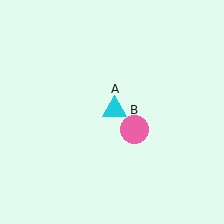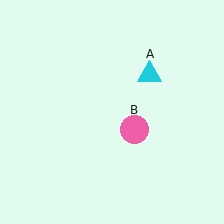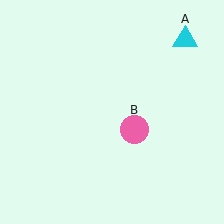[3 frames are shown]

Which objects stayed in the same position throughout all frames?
Pink circle (object B) remained stationary.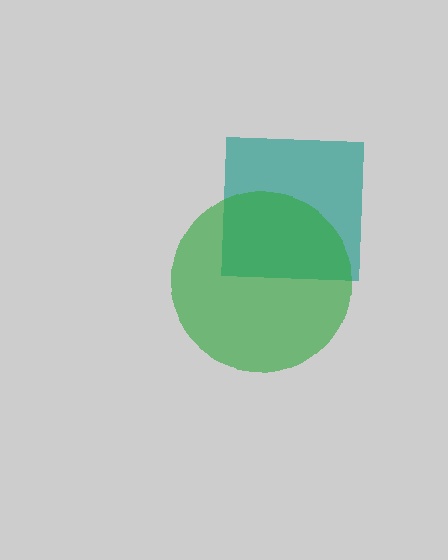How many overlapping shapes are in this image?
There are 2 overlapping shapes in the image.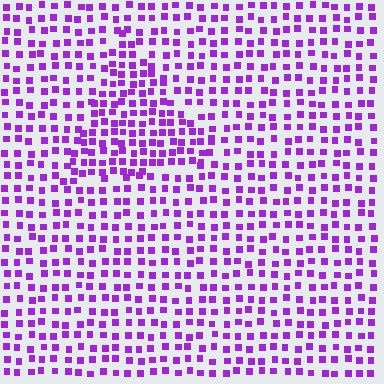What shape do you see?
I see a triangle.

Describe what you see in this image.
The image contains small purple elements arranged at two different densities. A triangle-shaped region is visible where the elements are more densely packed than the surrounding area.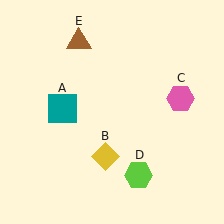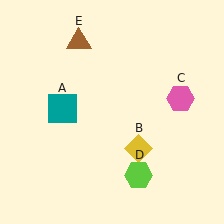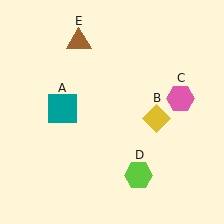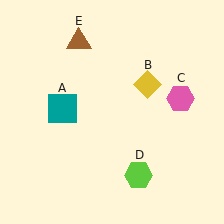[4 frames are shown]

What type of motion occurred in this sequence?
The yellow diamond (object B) rotated counterclockwise around the center of the scene.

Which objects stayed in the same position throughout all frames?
Teal square (object A) and pink hexagon (object C) and lime hexagon (object D) and brown triangle (object E) remained stationary.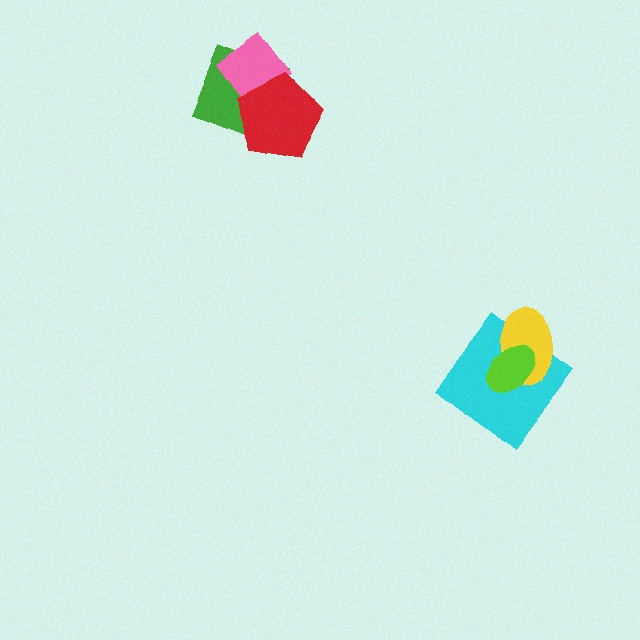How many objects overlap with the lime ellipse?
2 objects overlap with the lime ellipse.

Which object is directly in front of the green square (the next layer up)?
The pink diamond is directly in front of the green square.